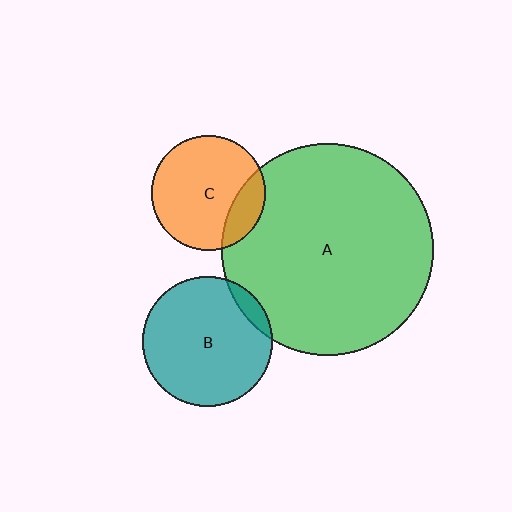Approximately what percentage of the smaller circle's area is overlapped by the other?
Approximately 10%.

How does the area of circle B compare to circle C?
Approximately 1.3 times.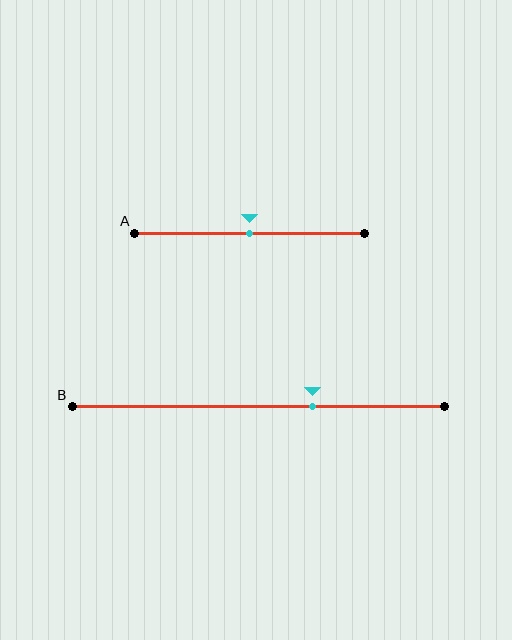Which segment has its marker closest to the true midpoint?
Segment A has its marker closest to the true midpoint.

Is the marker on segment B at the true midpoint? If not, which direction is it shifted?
No, the marker on segment B is shifted to the right by about 14% of the segment length.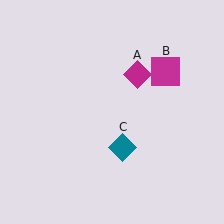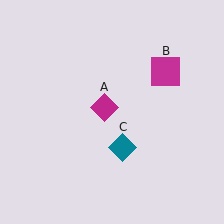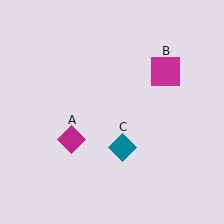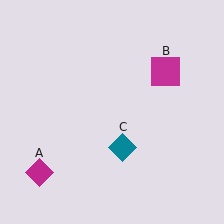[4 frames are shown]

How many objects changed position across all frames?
1 object changed position: magenta diamond (object A).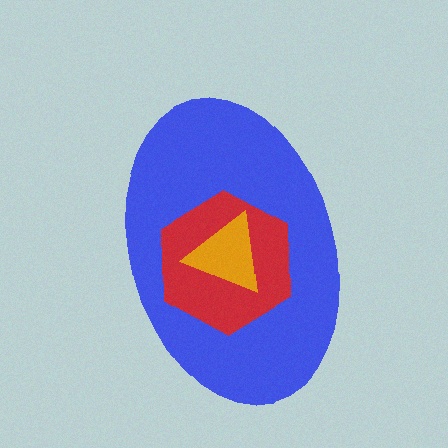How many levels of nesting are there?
3.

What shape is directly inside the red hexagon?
The orange triangle.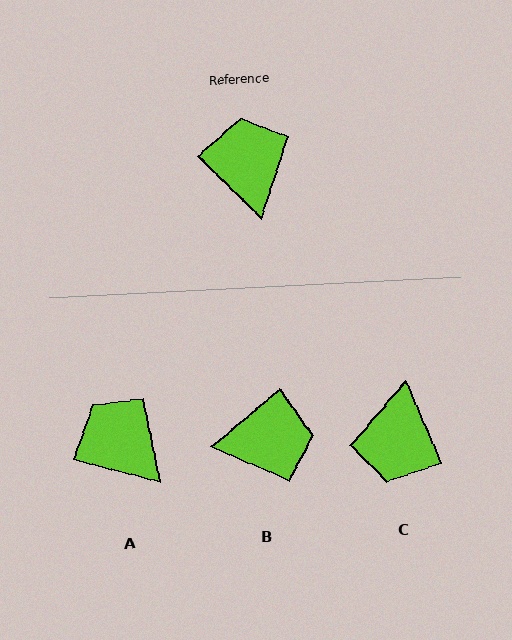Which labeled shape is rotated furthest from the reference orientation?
C, about 157 degrees away.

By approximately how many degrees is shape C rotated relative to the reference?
Approximately 157 degrees counter-clockwise.